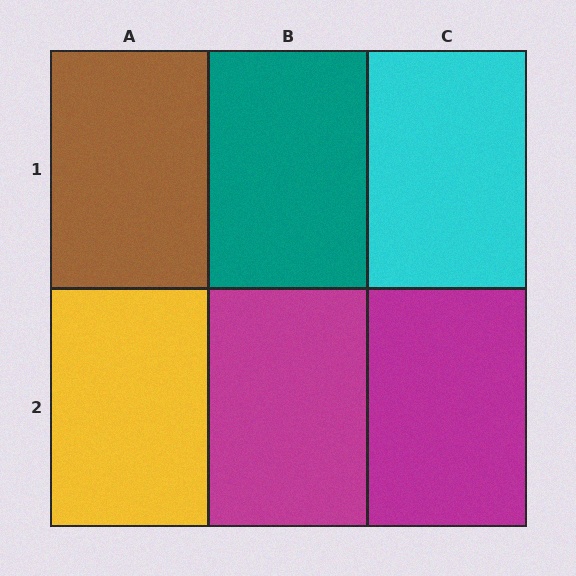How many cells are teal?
1 cell is teal.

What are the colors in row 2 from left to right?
Yellow, magenta, magenta.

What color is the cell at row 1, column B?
Teal.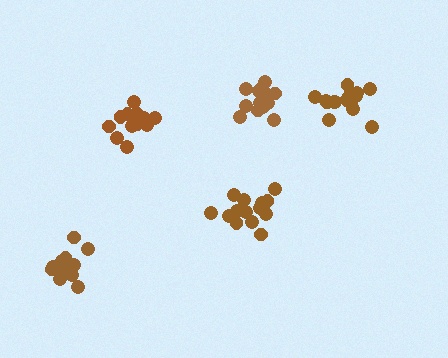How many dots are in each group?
Group 1: 16 dots, Group 2: 14 dots, Group 3: 14 dots, Group 4: 16 dots, Group 5: 15 dots (75 total).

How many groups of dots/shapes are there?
There are 5 groups.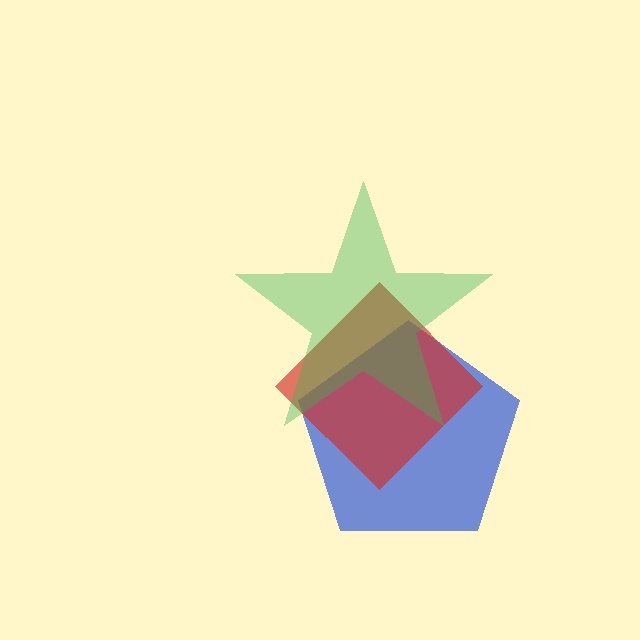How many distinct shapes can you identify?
There are 3 distinct shapes: a blue pentagon, a red diamond, a green star.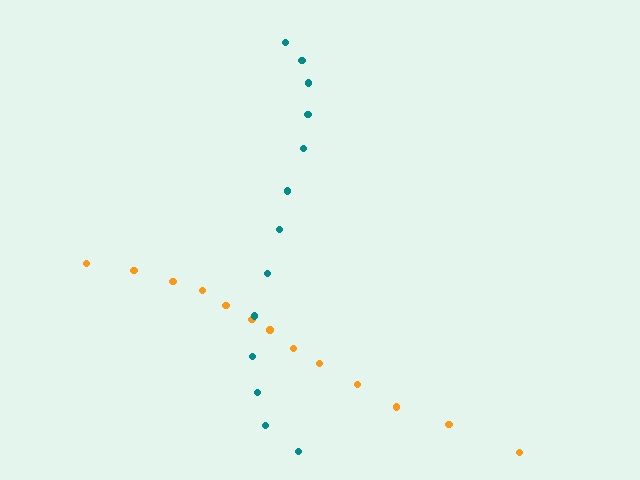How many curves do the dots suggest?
There are 2 distinct paths.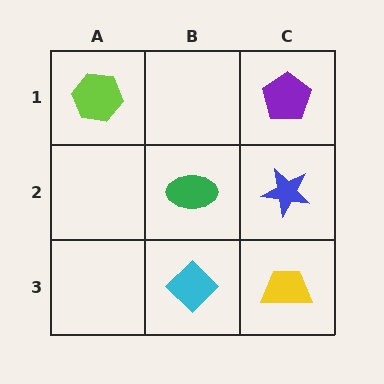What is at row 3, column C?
A yellow trapezoid.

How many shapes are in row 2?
2 shapes.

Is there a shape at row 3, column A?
No, that cell is empty.